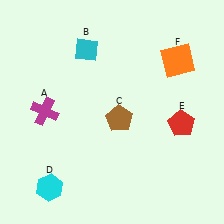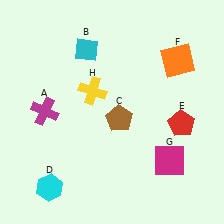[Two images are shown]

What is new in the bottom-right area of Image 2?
A magenta square (G) was added in the bottom-right area of Image 2.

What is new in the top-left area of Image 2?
A yellow cross (H) was added in the top-left area of Image 2.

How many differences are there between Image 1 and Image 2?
There are 2 differences between the two images.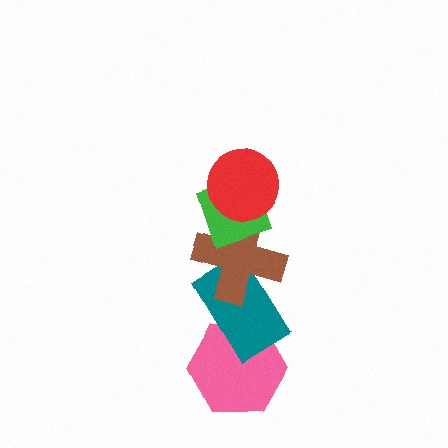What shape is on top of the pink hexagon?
The teal rectangle is on top of the pink hexagon.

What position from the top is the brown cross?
The brown cross is 3rd from the top.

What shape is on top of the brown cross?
The green diamond is on top of the brown cross.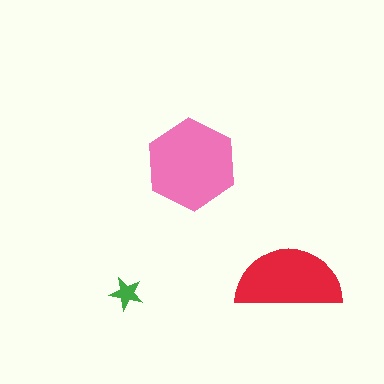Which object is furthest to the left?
The green star is leftmost.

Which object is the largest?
The pink hexagon.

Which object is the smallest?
The green star.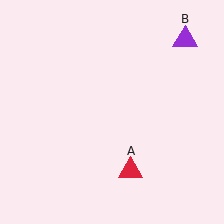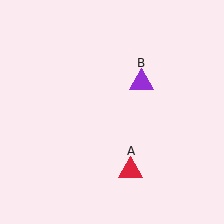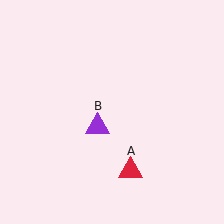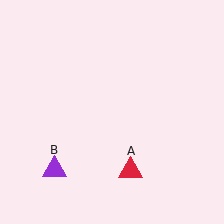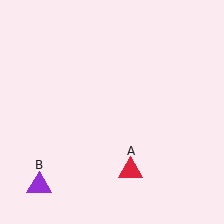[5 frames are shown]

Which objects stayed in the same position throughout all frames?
Red triangle (object A) remained stationary.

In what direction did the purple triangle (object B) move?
The purple triangle (object B) moved down and to the left.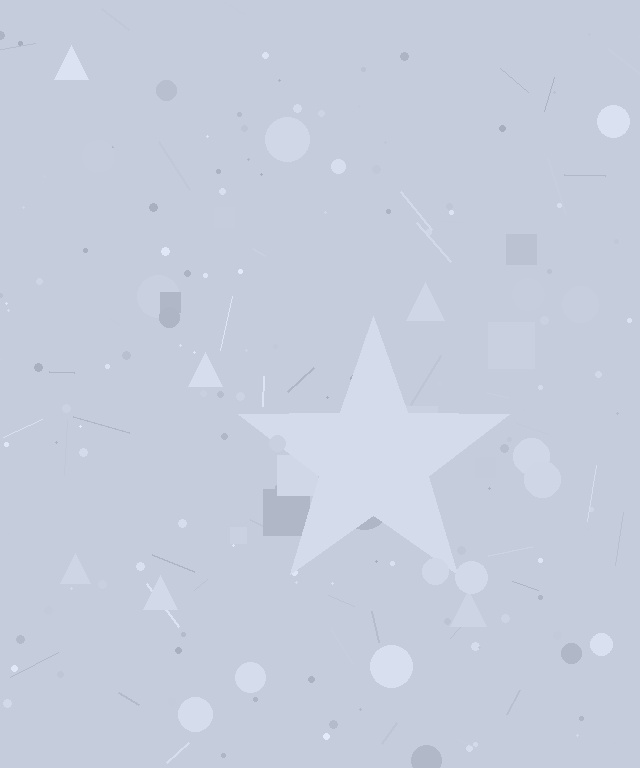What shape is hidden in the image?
A star is hidden in the image.